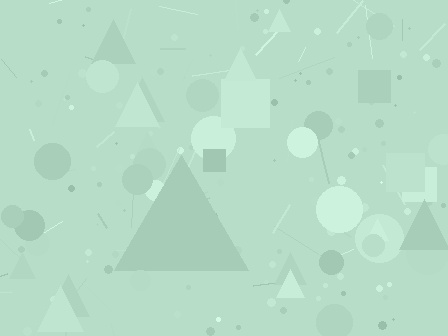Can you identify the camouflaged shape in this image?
The camouflaged shape is a triangle.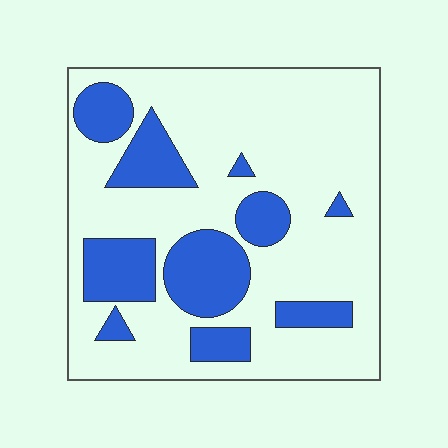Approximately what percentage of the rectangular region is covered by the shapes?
Approximately 25%.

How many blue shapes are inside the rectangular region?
10.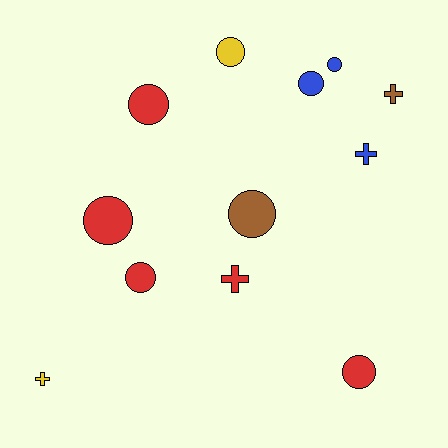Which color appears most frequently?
Red, with 5 objects.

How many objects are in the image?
There are 12 objects.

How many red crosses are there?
There is 1 red cross.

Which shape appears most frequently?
Circle, with 8 objects.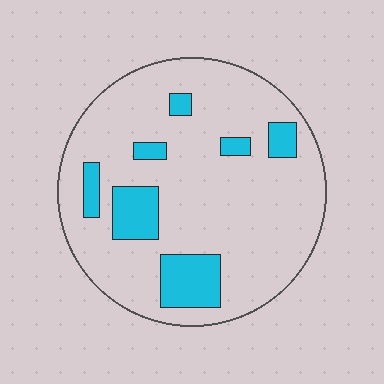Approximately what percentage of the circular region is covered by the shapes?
Approximately 15%.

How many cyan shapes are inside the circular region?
7.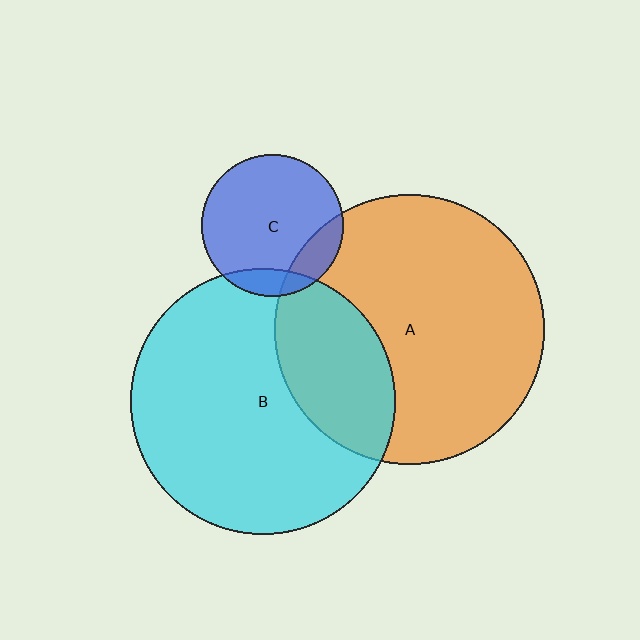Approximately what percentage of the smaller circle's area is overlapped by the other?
Approximately 15%.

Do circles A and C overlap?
Yes.